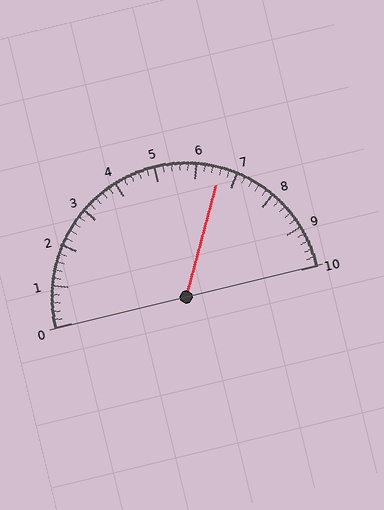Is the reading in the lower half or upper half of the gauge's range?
The reading is in the upper half of the range (0 to 10).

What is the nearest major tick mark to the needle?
The nearest major tick mark is 7.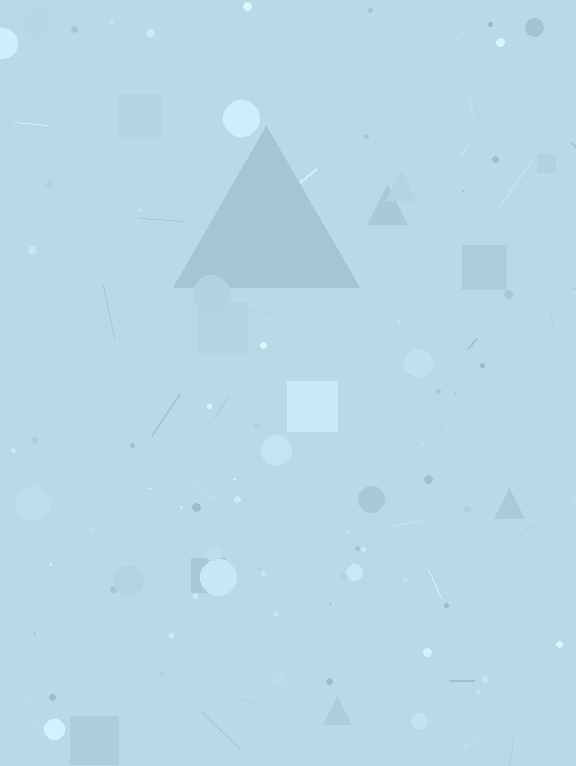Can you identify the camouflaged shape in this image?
The camouflaged shape is a triangle.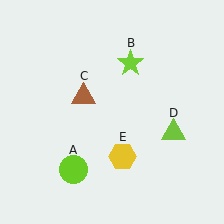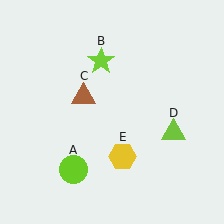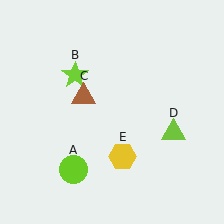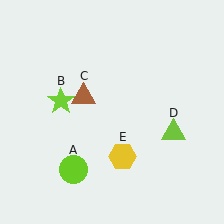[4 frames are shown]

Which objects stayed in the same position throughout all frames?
Lime circle (object A) and brown triangle (object C) and lime triangle (object D) and yellow hexagon (object E) remained stationary.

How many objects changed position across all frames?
1 object changed position: lime star (object B).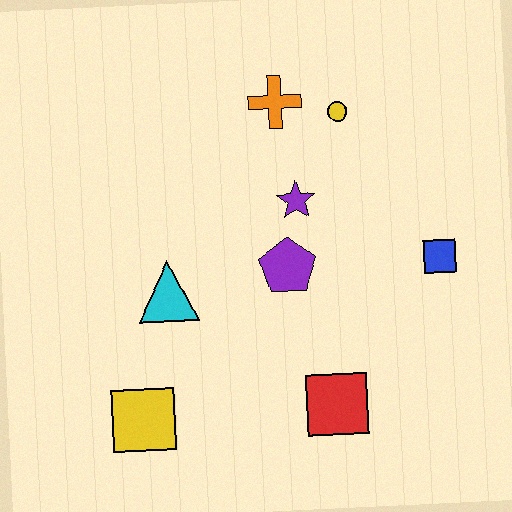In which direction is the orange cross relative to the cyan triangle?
The orange cross is above the cyan triangle.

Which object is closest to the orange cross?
The yellow circle is closest to the orange cross.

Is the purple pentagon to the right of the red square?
No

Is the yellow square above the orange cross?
No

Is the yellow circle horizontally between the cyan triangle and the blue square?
Yes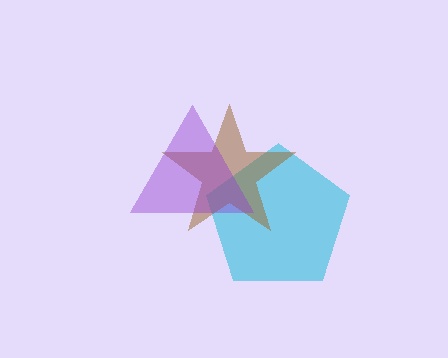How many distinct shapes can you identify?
There are 3 distinct shapes: a cyan pentagon, a brown star, a purple triangle.